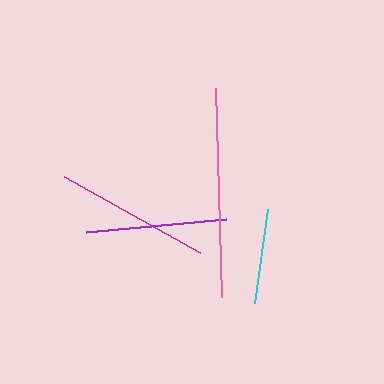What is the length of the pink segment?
The pink segment is approximately 209 pixels long.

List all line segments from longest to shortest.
From longest to shortest: pink, magenta, purple, cyan.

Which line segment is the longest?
The pink line is the longest at approximately 209 pixels.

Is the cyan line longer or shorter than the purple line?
The purple line is longer than the cyan line.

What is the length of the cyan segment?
The cyan segment is approximately 94 pixels long.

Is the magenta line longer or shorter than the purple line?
The magenta line is longer than the purple line.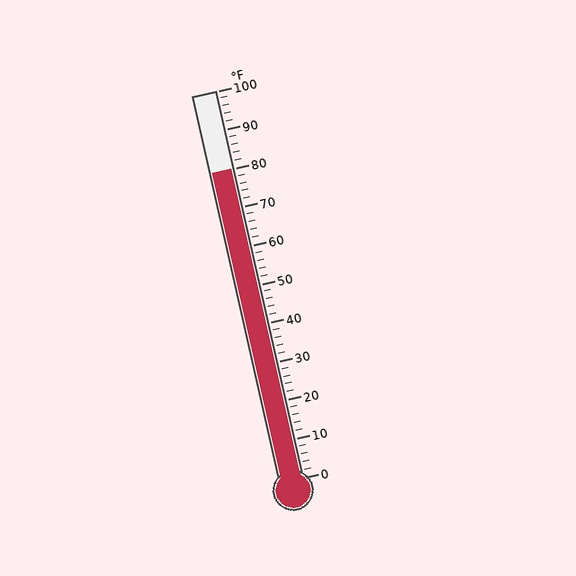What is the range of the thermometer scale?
The thermometer scale ranges from 0°F to 100°F.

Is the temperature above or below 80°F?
The temperature is at 80°F.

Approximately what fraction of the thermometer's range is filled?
The thermometer is filled to approximately 80% of its range.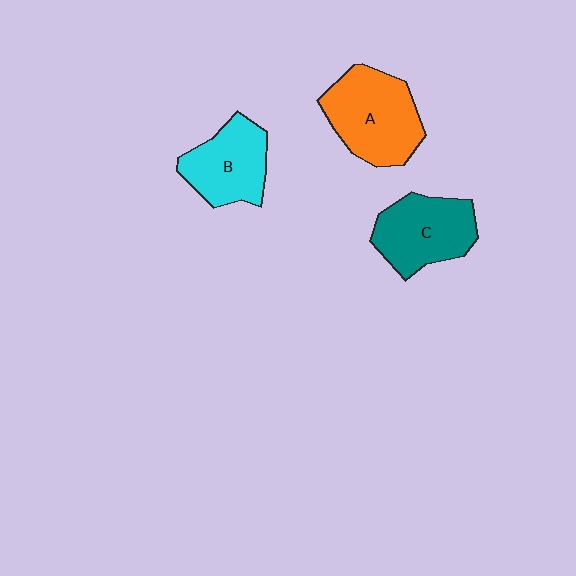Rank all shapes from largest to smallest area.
From largest to smallest: A (orange), C (teal), B (cyan).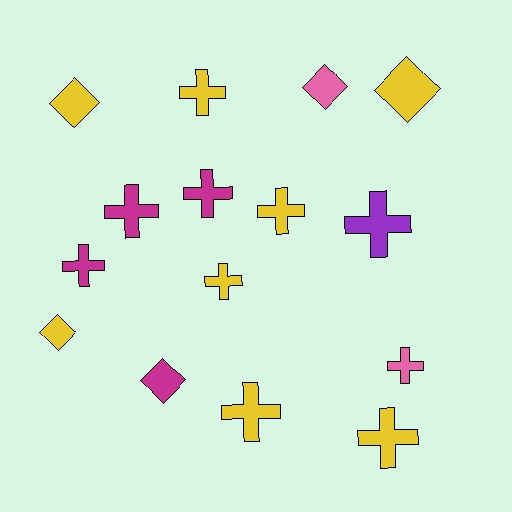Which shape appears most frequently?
Cross, with 10 objects.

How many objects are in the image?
There are 15 objects.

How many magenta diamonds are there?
There is 1 magenta diamond.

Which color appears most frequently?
Yellow, with 8 objects.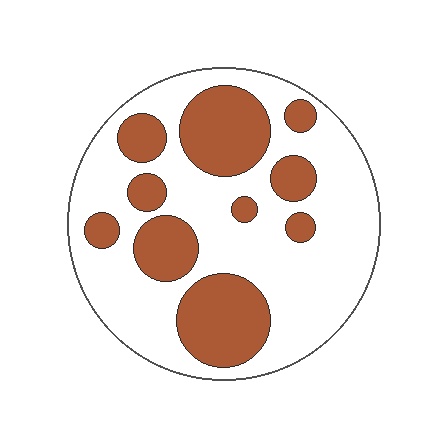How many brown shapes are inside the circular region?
10.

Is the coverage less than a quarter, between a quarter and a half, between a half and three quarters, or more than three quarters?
Between a quarter and a half.